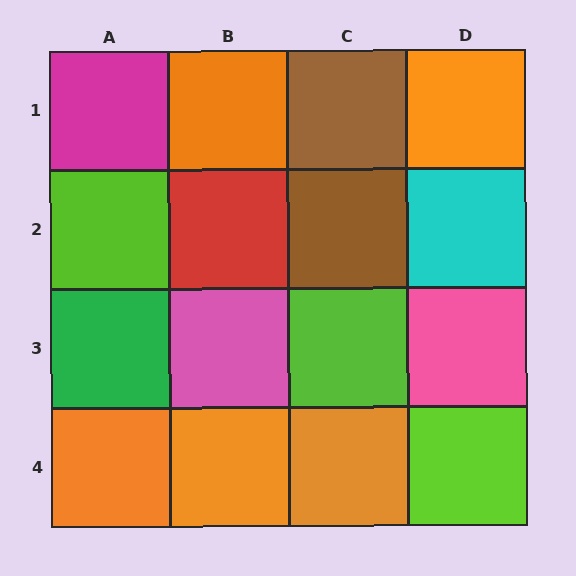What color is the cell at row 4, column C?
Orange.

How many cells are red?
1 cell is red.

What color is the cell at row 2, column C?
Brown.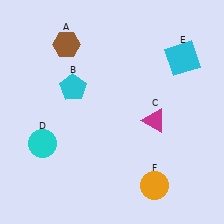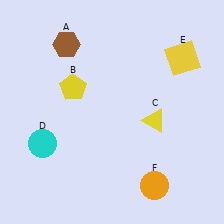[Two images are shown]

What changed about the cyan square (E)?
In Image 1, E is cyan. In Image 2, it changed to yellow.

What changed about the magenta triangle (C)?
In Image 1, C is magenta. In Image 2, it changed to yellow.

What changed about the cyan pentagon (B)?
In Image 1, B is cyan. In Image 2, it changed to yellow.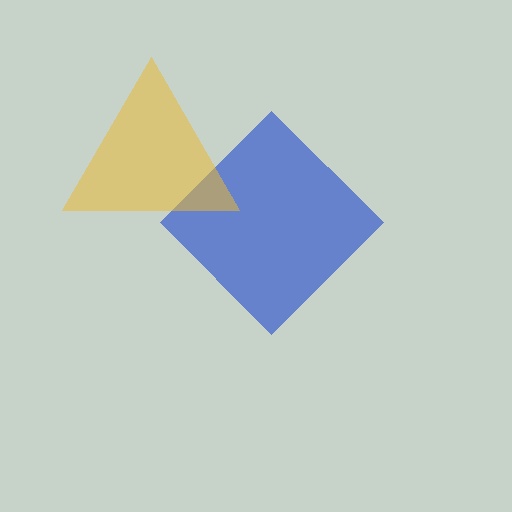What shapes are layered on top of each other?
The layered shapes are: a blue diamond, a yellow triangle.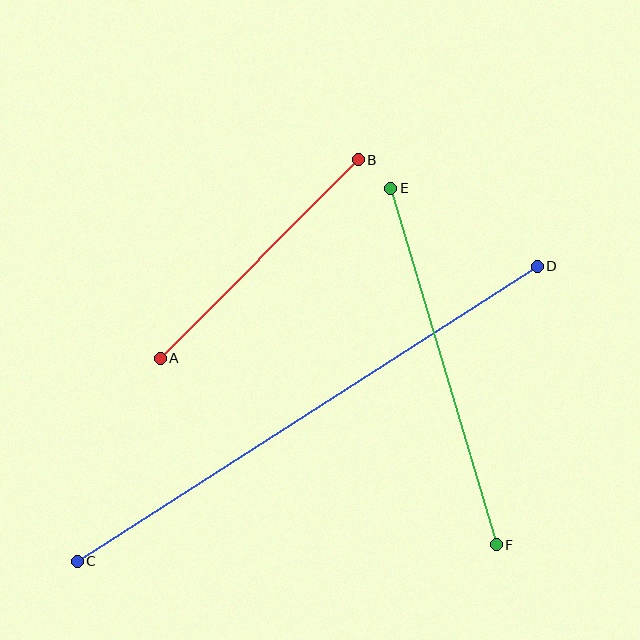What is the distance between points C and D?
The distance is approximately 547 pixels.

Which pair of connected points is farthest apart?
Points C and D are farthest apart.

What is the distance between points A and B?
The distance is approximately 281 pixels.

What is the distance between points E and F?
The distance is approximately 372 pixels.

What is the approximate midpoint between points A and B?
The midpoint is at approximately (259, 259) pixels.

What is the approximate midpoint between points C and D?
The midpoint is at approximately (307, 414) pixels.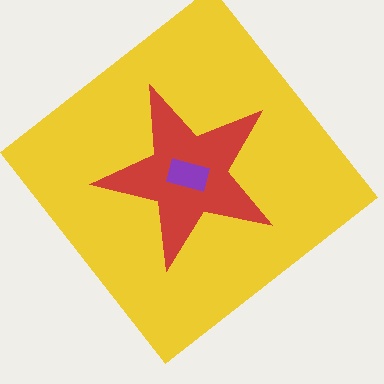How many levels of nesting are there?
3.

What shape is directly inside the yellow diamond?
The red star.